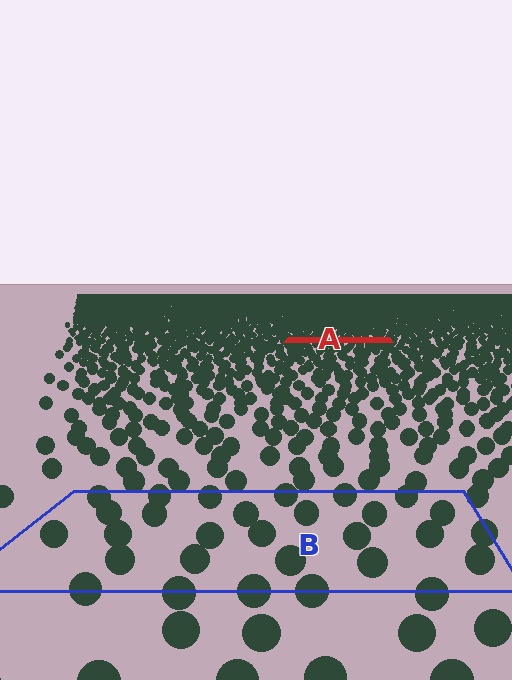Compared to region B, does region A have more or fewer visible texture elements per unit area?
Region A has more texture elements per unit area — they are packed more densely because it is farther away.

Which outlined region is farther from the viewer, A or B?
Region A is farther from the viewer — the texture elements inside it appear smaller and more densely packed.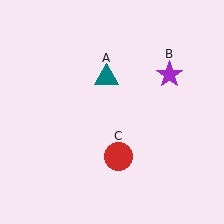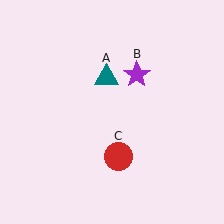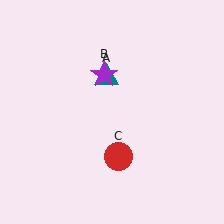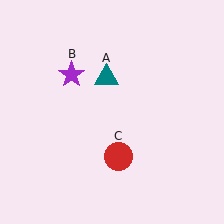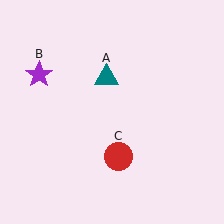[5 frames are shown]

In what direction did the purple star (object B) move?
The purple star (object B) moved left.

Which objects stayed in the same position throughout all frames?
Teal triangle (object A) and red circle (object C) remained stationary.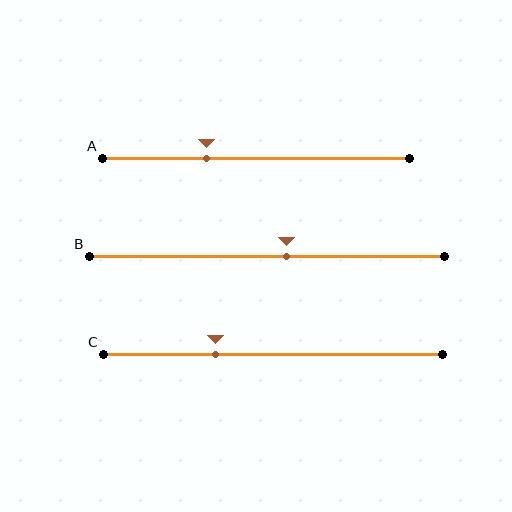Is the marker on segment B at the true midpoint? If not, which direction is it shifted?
No, the marker on segment B is shifted to the right by about 5% of the segment length.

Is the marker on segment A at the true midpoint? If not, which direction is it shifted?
No, the marker on segment A is shifted to the left by about 16% of the segment length.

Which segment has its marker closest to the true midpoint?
Segment B has its marker closest to the true midpoint.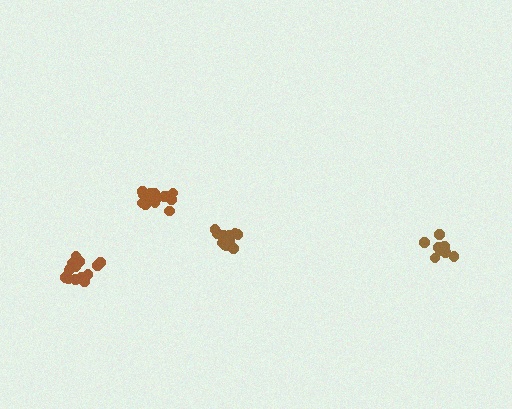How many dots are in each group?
Group 1: 14 dots, Group 2: 13 dots, Group 3: 10 dots, Group 4: 15 dots (52 total).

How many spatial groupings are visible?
There are 4 spatial groupings.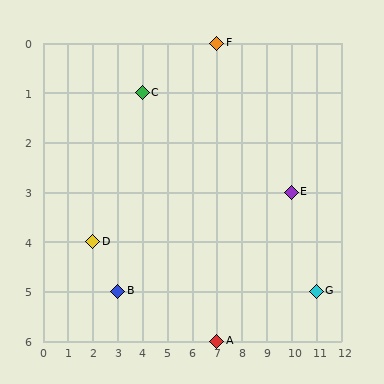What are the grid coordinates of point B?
Point B is at grid coordinates (3, 5).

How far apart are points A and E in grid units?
Points A and E are 3 columns and 3 rows apart (about 4.2 grid units diagonally).